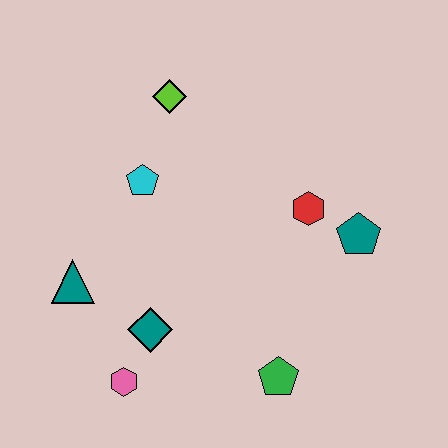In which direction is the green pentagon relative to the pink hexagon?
The green pentagon is to the right of the pink hexagon.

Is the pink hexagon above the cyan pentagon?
No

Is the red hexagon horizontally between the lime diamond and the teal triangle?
No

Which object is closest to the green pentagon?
The teal diamond is closest to the green pentagon.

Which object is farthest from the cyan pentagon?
The green pentagon is farthest from the cyan pentagon.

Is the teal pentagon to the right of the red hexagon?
Yes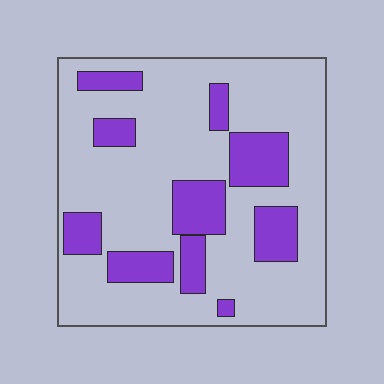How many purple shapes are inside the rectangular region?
10.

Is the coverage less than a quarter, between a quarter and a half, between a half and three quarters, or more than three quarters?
Less than a quarter.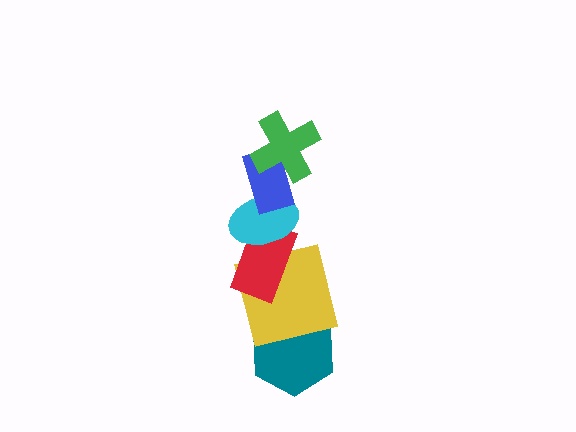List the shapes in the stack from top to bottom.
From top to bottom: the green cross, the blue rectangle, the cyan ellipse, the red rectangle, the yellow square, the teal hexagon.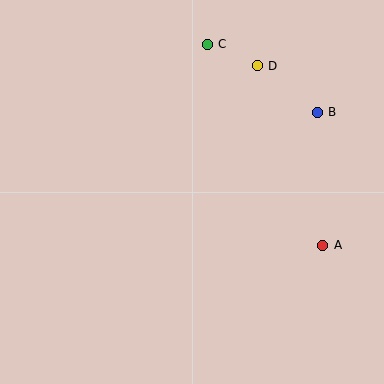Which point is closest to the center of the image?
Point A at (323, 245) is closest to the center.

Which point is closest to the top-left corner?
Point C is closest to the top-left corner.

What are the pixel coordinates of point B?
Point B is at (317, 112).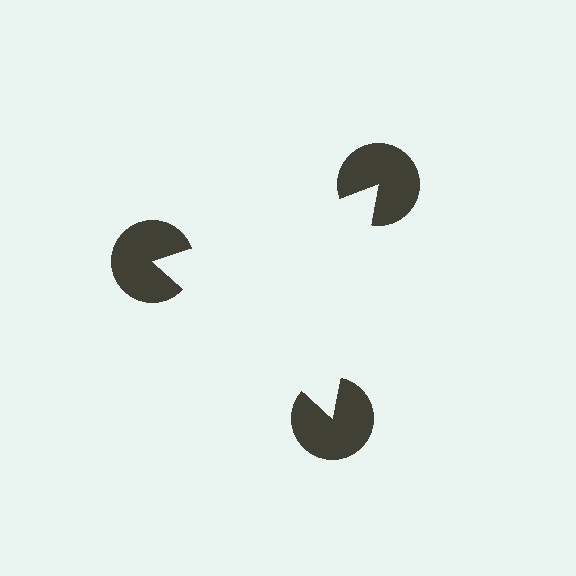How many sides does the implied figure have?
3 sides.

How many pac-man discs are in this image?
There are 3 — one at each vertex of the illusory triangle.